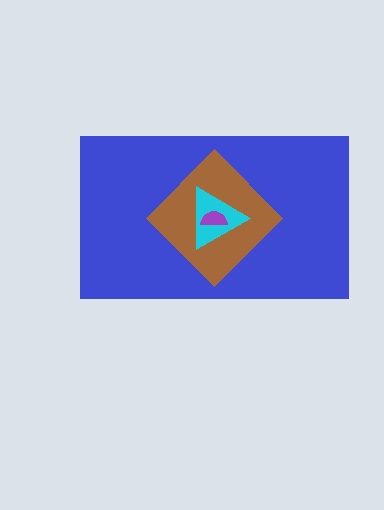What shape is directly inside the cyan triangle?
The purple semicircle.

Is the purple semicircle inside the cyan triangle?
Yes.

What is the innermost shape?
The purple semicircle.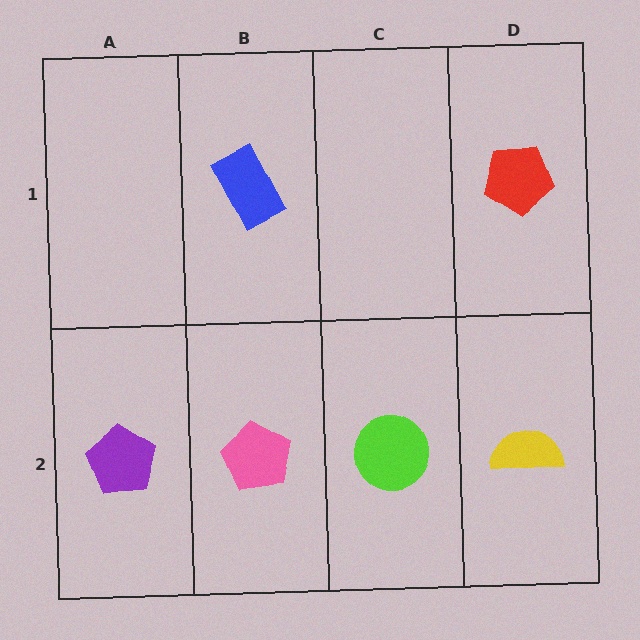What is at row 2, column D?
A yellow semicircle.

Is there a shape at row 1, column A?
No, that cell is empty.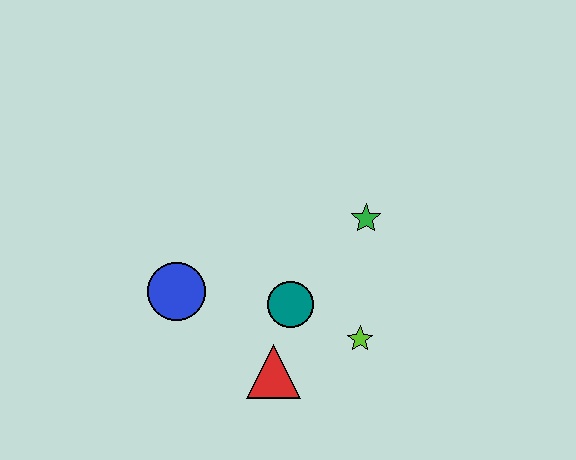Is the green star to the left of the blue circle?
No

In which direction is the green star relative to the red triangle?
The green star is above the red triangle.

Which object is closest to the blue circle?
The teal circle is closest to the blue circle.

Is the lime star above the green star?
No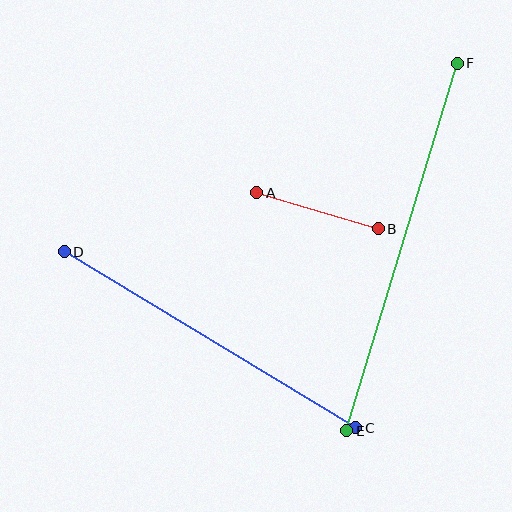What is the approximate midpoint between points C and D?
The midpoint is at approximately (210, 340) pixels.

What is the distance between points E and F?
The distance is approximately 384 pixels.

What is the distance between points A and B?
The distance is approximately 127 pixels.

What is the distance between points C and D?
The distance is approximately 340 pixels.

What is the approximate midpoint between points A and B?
The midpoint is at approximately (318, 211) pixels.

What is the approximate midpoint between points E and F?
The midpoint is at approximately (402, 247) pixels.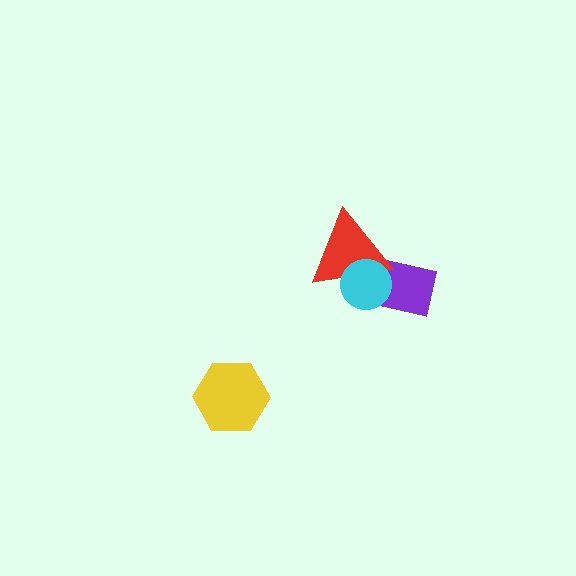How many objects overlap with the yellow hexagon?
0 objects overlap with the yellow hexagon.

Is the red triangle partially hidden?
Yes, it is partially covered by another shape.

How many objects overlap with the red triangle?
2 objects overlap with the red triangle.